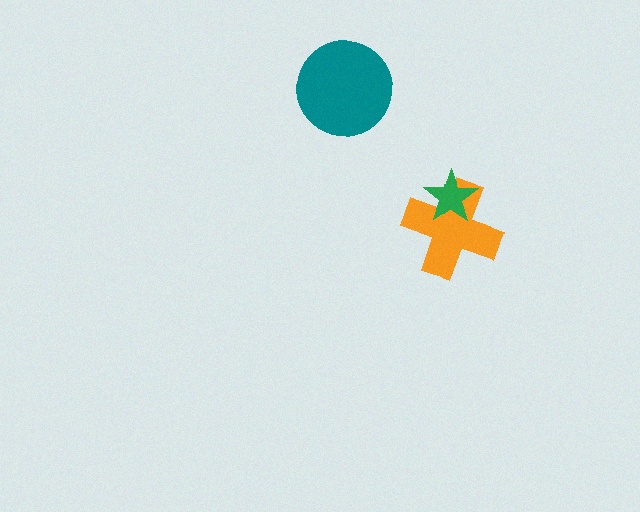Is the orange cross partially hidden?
Yes, it is partially covered by another shape.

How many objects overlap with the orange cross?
1 object overlaps with the orange cross.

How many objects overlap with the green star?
1 object overlaps with the green star.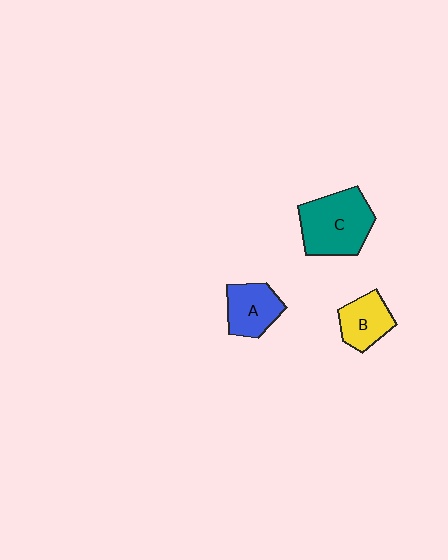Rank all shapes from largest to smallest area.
From largest to smallest: C (teal), A (blue), B (yellow).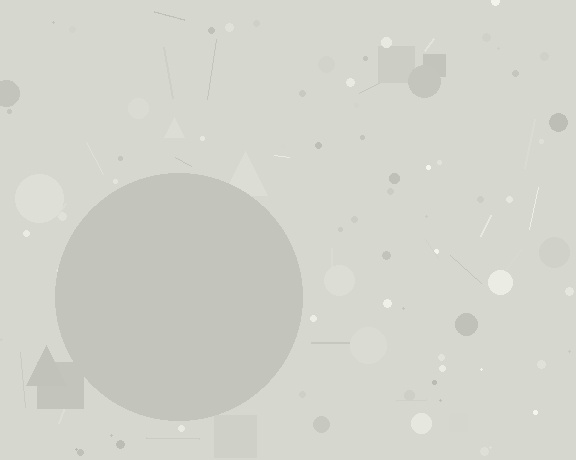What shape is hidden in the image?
A circle is hidden in the image.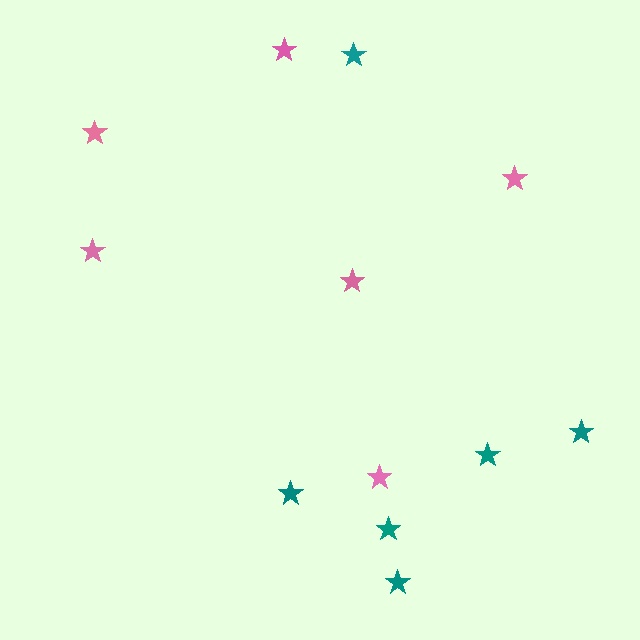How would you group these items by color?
There are 2 groups: one group of teal stars (6) and one group of pink stars (6).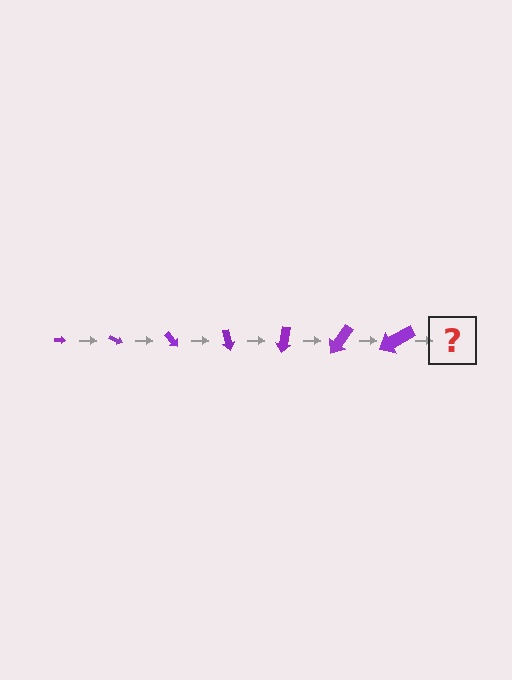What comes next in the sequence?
The next element should be an arrow, larger than the previous one and rotated 175 degrees from the start.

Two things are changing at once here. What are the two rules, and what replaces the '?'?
The two rules are that the arrow grows larger each step and it rotates 25 degrees each step. The '?' should be an arrow, larger than the previous one and rotated 175 degrees from the start.